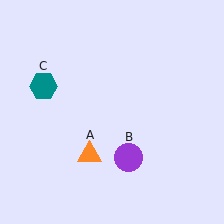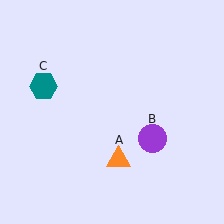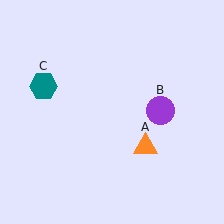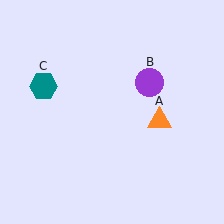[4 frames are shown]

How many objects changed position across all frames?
2 objects changed position: orange triangle (object A), purple circle (object B).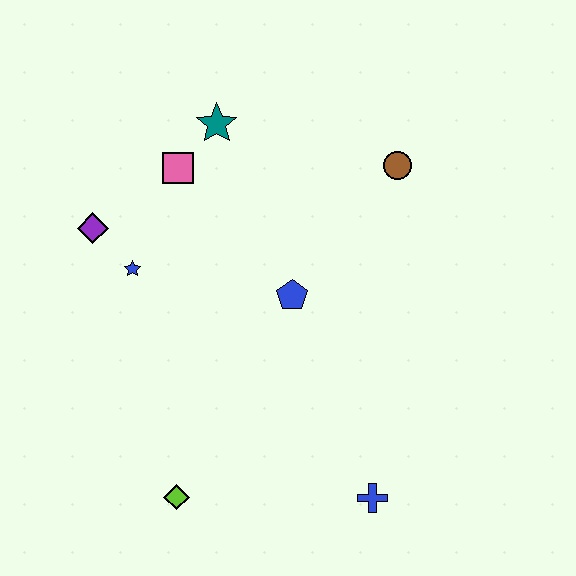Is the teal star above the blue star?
Yes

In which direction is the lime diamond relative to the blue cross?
The lime diamond is to the left of the blue cross.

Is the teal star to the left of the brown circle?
Yes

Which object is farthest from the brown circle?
The lime diamond is farthest from the brown circle.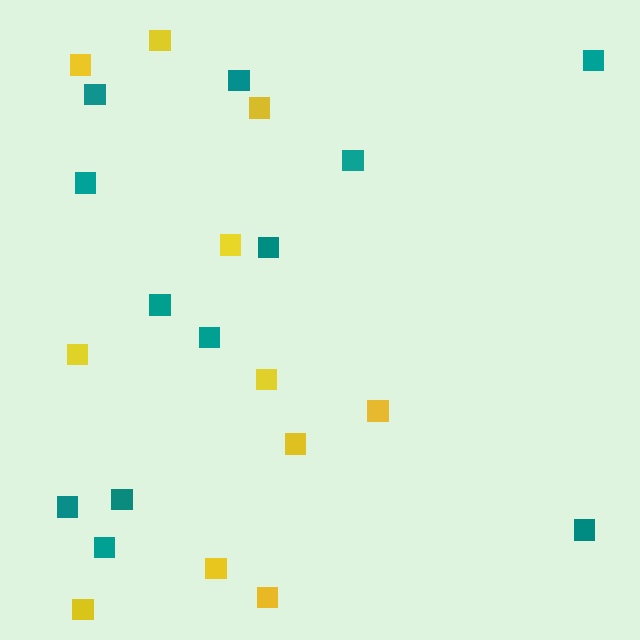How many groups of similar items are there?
There are 2 groups: one group of yellow squares (11) and one group of teal squares (12).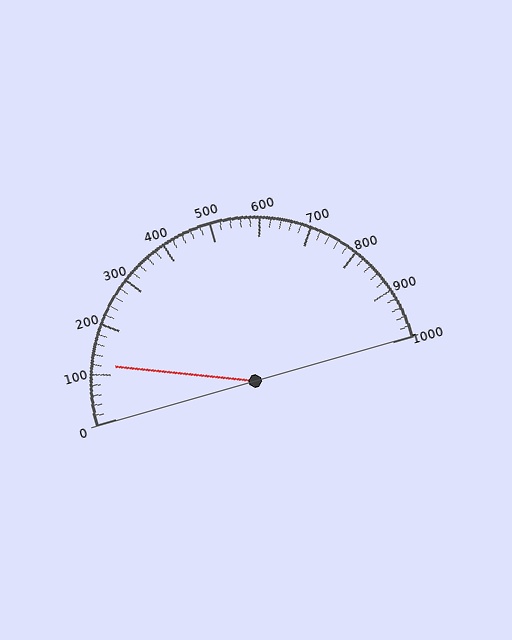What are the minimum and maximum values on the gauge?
The gauge ranges from 0 to 1000.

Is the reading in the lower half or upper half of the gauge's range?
The reading is in the lower half of the range (0 to 1000).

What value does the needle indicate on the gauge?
The needle indicates approximately 120.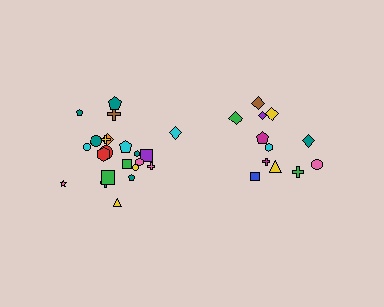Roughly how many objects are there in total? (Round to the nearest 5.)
Roughly 35 objects in total.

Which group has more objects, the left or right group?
The left group.